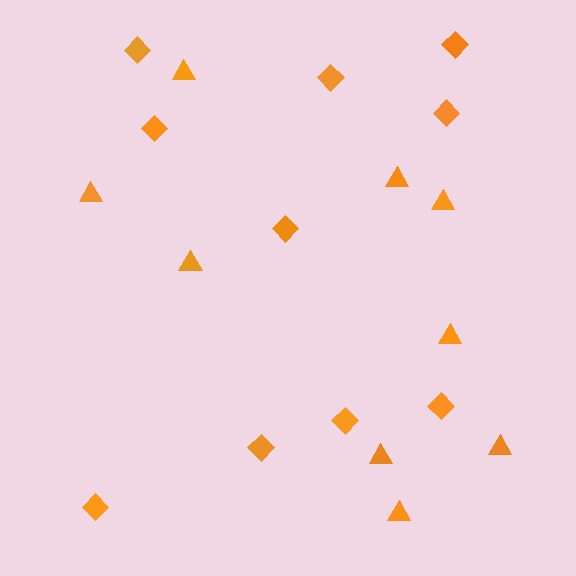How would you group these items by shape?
There are 2 groups: one group of diamonds (10) and one group of triangles (9).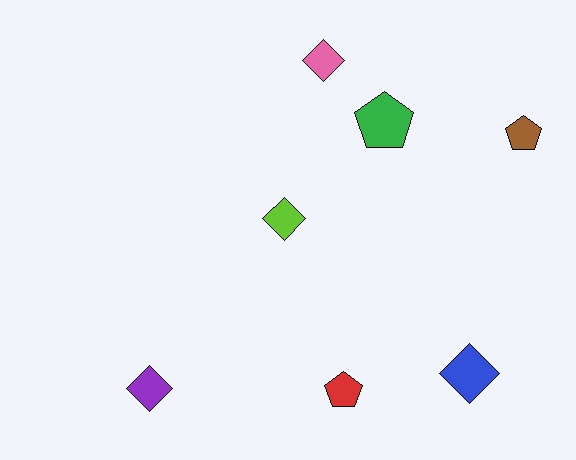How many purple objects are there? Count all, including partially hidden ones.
There is 1 purple object.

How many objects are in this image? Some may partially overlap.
There are 7 objects.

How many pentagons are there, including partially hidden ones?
There are 3 pentagons.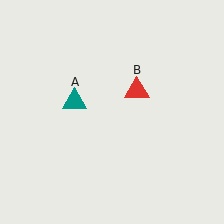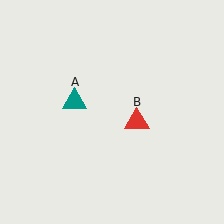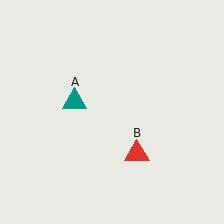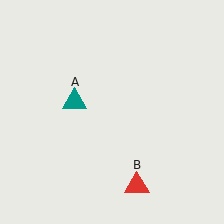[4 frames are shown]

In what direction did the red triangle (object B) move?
The red triangle (object B) moved down.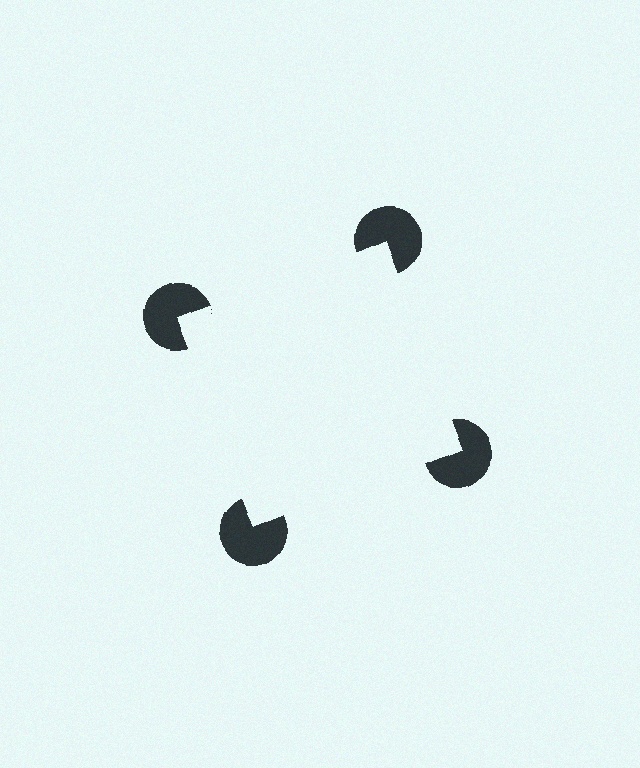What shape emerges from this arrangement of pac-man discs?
An illusory square — its edges are inferred from the aligned wedge cuts in the pac-man discs, not physically drawn.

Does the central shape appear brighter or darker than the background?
It typically appears slightly brighter than the background, even though no actual brightness change is drawn.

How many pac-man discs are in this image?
There are 4 — one at each vertex of the illusory square.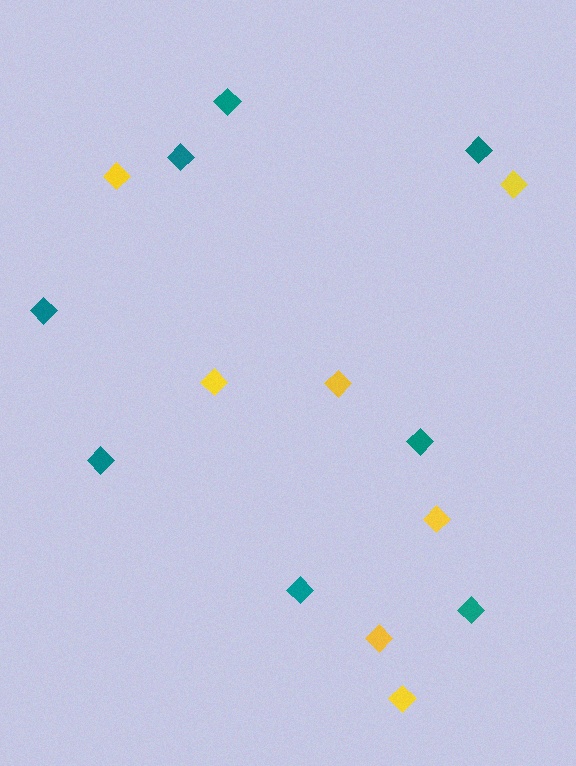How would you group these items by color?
There are 2 groups: one group of yellow diamonds (7) and one group of teal diamonds (8).